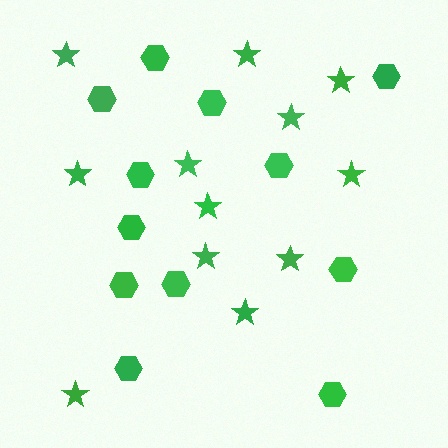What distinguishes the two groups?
There are 2 groups: one group of stars (12) and one group of hexagons (12).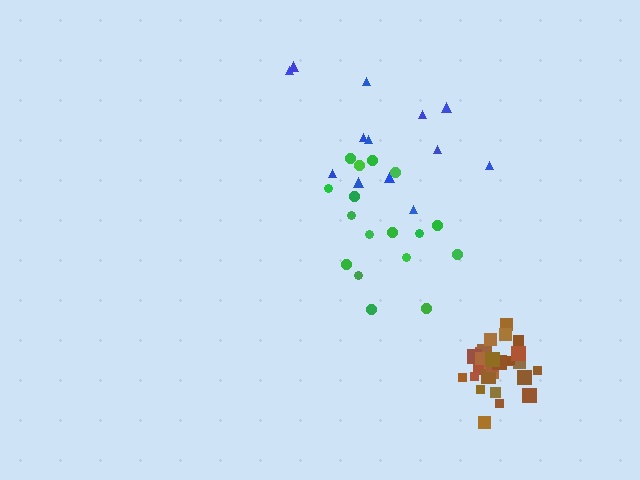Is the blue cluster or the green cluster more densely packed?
Green.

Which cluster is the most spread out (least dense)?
Blue.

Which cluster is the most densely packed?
Brown.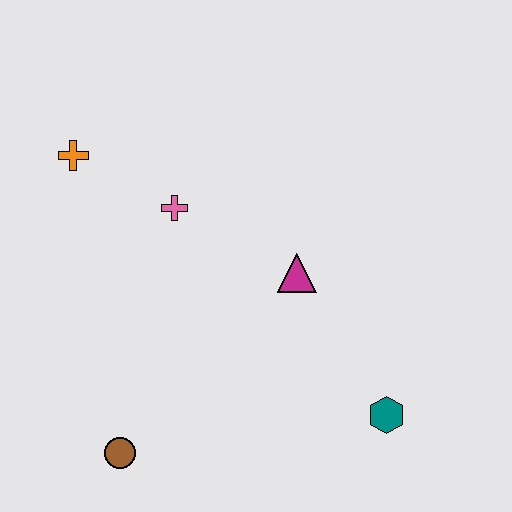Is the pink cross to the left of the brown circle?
No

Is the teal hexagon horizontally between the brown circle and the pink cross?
No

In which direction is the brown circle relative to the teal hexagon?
The brown circle is to the left of the teal hexagon.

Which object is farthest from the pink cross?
The teal hexagon is farthest from the pink cross.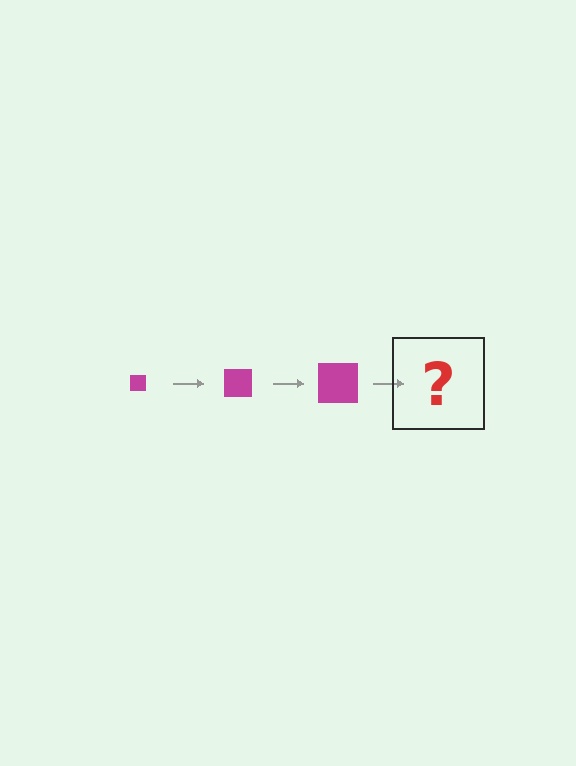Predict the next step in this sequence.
The next step is a magenta square, larger than the previous one.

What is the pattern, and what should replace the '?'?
The pattern is that the square gets progressively larger each step. The '?' should be a magenta square, larger than the previous one.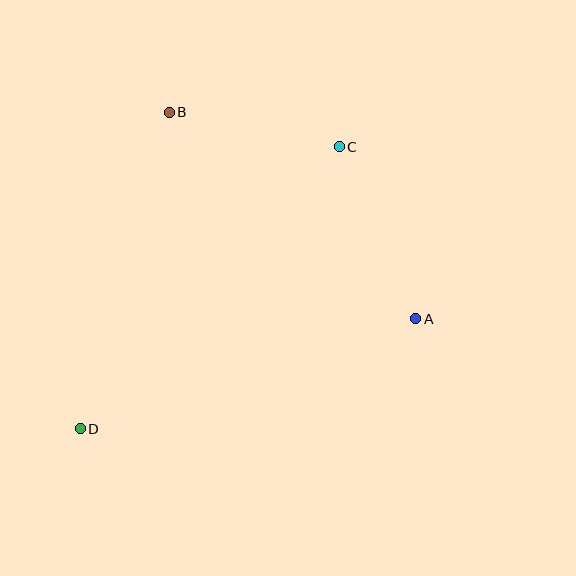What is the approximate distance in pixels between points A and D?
The distance between A and D is approximately 353 pixels.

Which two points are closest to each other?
Points B and C are closest to each other.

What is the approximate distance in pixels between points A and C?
The distance between A and C is approximately 188 pixels.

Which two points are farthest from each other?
Points C and D are farthest from each other.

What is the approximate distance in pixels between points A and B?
The distance between A and B is approximately 322 pixels.